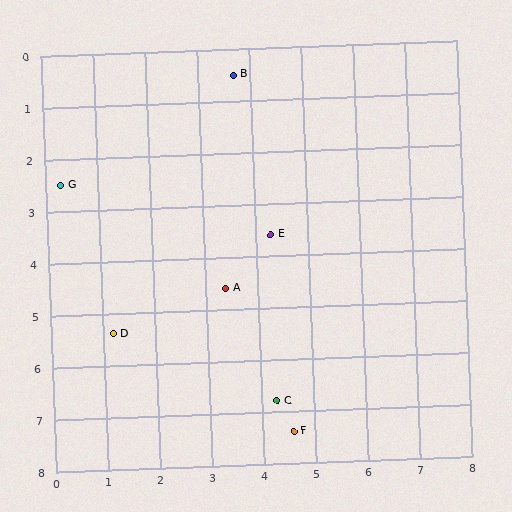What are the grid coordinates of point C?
Point C is at approximately (4.3, 6.8).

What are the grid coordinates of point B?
Point B is at approximately (3.7, 0.5).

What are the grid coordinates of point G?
Point G is at approximately (0.3, 2.5).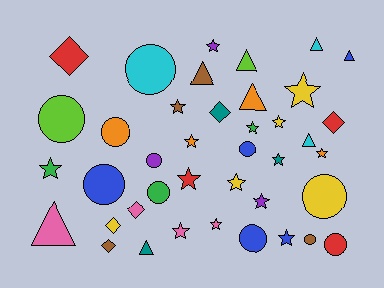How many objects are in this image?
There are 40 objects.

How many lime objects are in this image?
There are 2 lime objects.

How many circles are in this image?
There are 11 circles.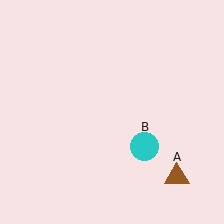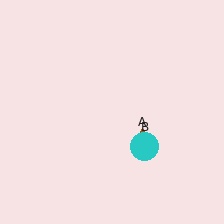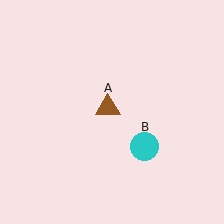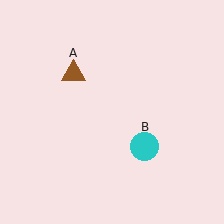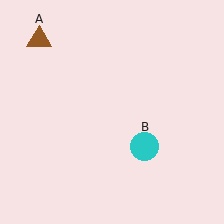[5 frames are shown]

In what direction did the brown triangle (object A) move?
The brown triangle (object A) moved up and to the left.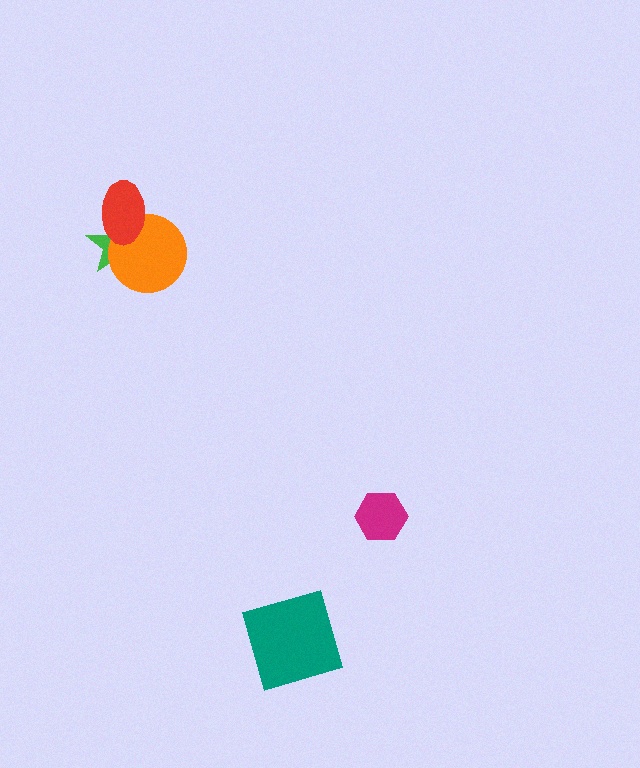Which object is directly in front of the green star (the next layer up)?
The orange circle is directly in front of the green star.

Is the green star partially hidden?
Yes, it is partially covered by another shape.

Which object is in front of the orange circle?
The red ellipse is in front of the orange circle.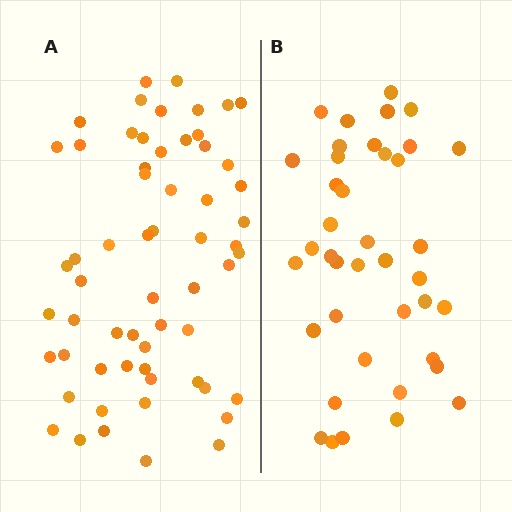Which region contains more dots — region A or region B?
Region A (the left region) has more dots.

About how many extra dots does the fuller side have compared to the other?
Region A has approximately 20 more dots than region B.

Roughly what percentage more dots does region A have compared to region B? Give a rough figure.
About 50% more.